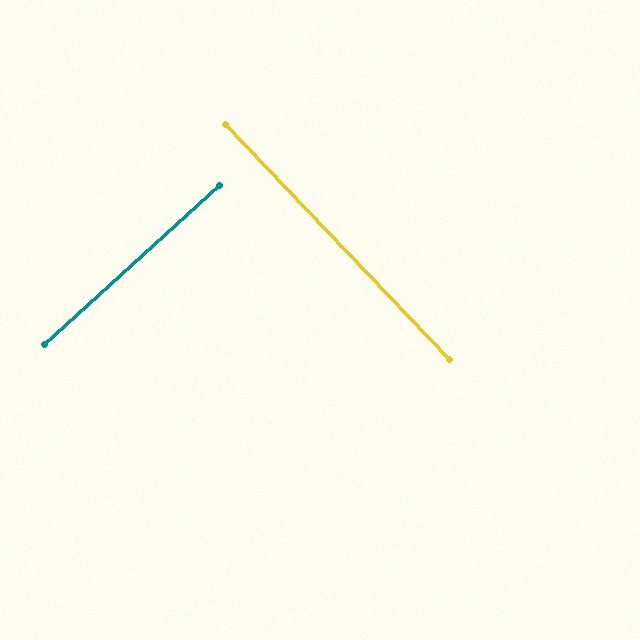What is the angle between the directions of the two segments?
Approximately 89 degrees.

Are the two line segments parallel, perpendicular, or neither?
Perpendicular — they meet at approximately 89°.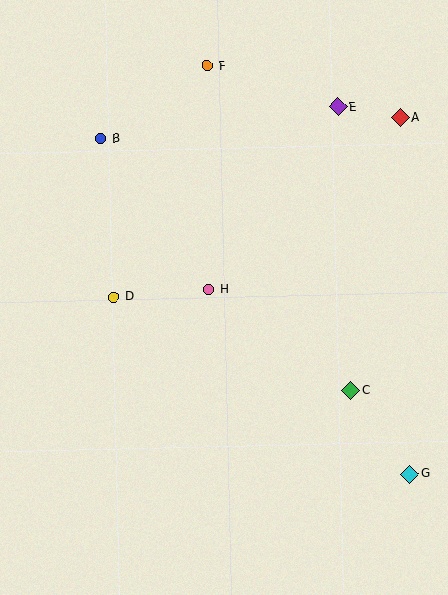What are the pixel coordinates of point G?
Point G is at (410, 474).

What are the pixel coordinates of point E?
Point E is at (338, 107).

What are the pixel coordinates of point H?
Point H is at (208, 290).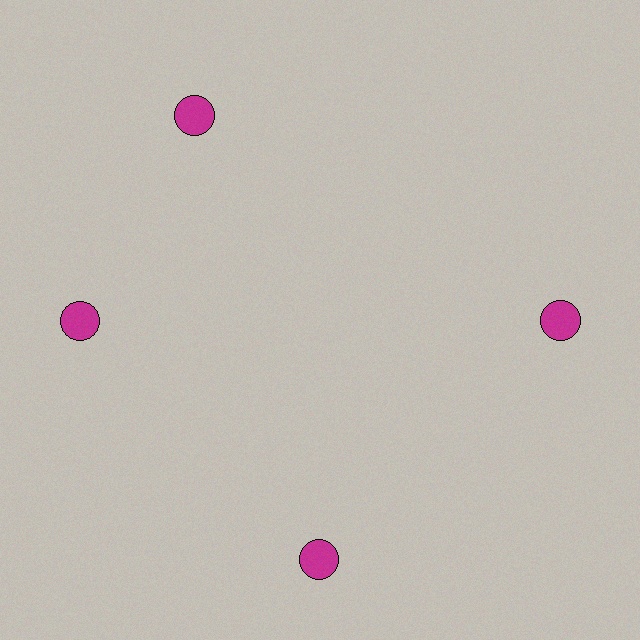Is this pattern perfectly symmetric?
No. The 4 magenta circles are arranged in a ring, but one element near the 12 o'clock position is rotated out of alignment along the ring, breaking the 4-fold rotational symmetry.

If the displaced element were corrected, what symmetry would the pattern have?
It would have 4-fold rotational symmetry — the pattern would map onto itself every 90 degrees.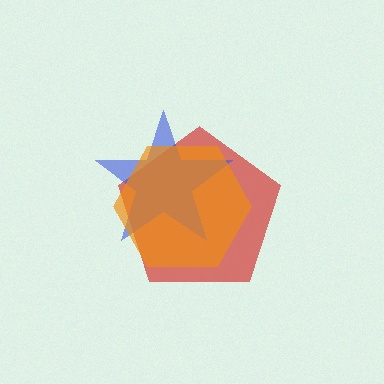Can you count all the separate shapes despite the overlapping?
Yes, there are 3 separate shapes.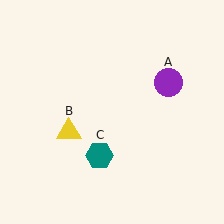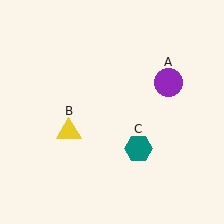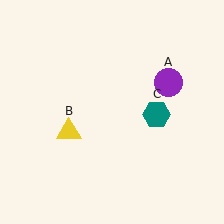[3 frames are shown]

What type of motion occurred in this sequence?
The teal hexagon (object C) rotated counterclockwise around the center of the scene.